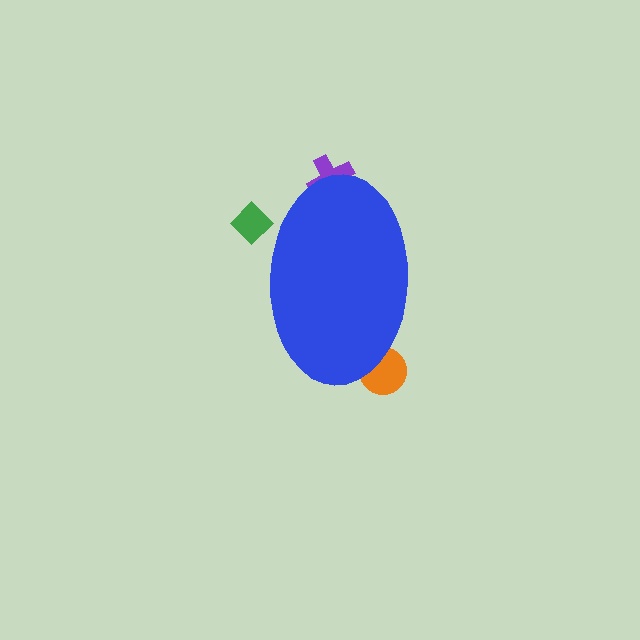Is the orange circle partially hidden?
Yes, the orange circle is partially hidden behind the blue ellipse.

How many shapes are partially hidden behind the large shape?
3 shapes are partially hidden.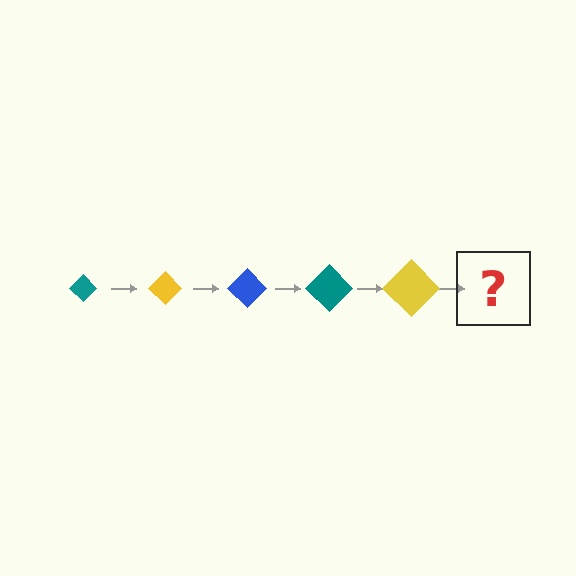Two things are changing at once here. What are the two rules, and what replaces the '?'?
The two rules are that the diamond grows larger each step and the color cycles through teal, yellow, and blue. The '?' should be a blue diamond, larger than the previous one.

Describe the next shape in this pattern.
It should be a blue diamond, larger than the previous one.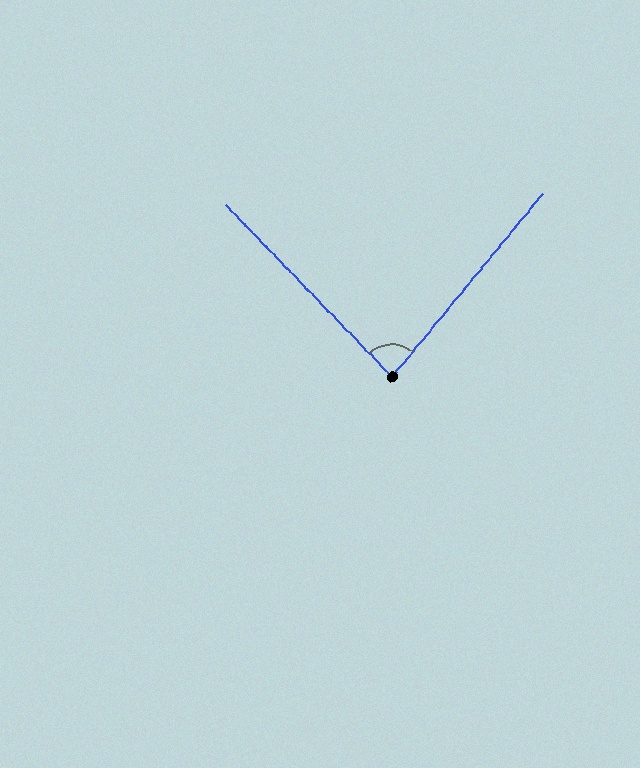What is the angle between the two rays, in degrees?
Approximately 84 degrees.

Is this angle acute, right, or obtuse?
It is acute.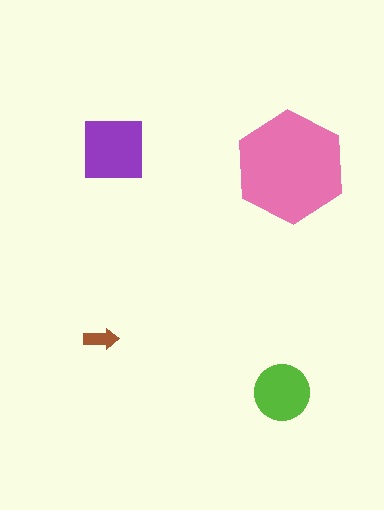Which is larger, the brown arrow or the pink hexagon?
The pink hexagon.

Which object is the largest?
The pink hexagon.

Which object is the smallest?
The brown arrow.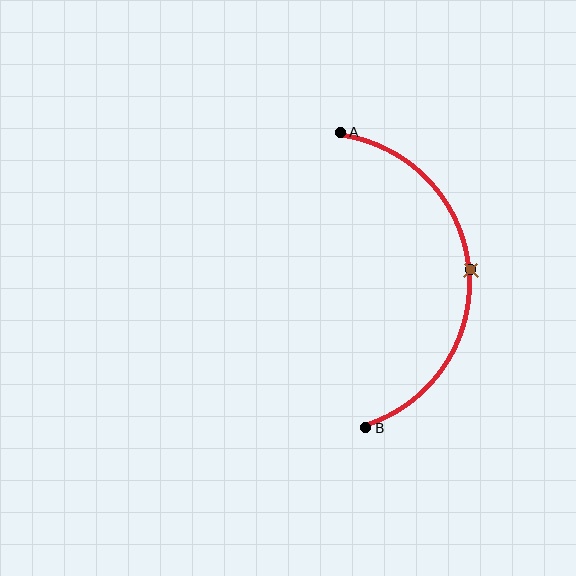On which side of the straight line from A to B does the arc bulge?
The arc bulges to the right of the straight line connecting A and B.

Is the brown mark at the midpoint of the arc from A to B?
Yes. The brown mark lies on the arc at equal arc-length from both A and B — it is the arc midpoint.